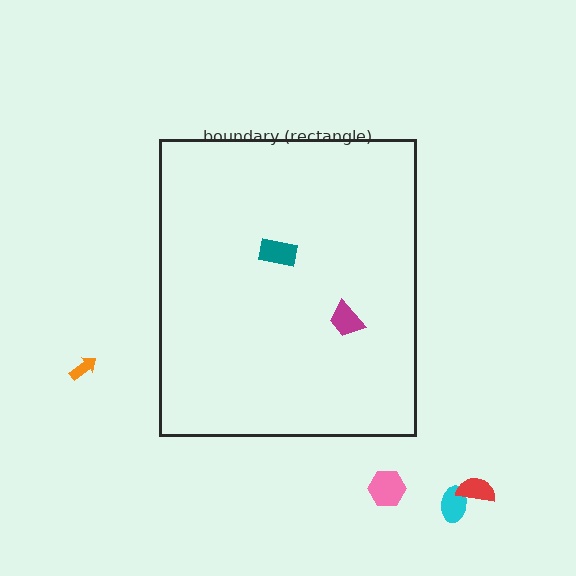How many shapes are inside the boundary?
2 inside, 4 outside.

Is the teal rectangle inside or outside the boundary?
Inside.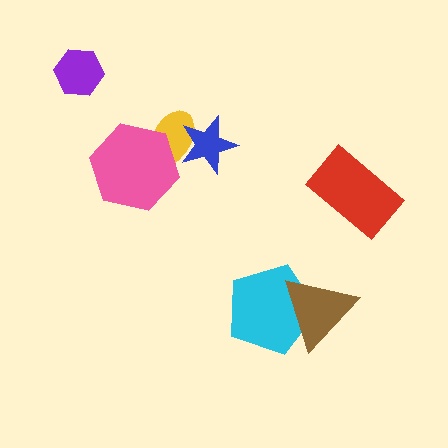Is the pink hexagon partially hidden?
No, no other shape covers it.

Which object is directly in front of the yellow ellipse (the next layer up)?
The blue star is directly in front of the yellow ellipse.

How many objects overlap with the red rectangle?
0 objects overlap with the red rectangle.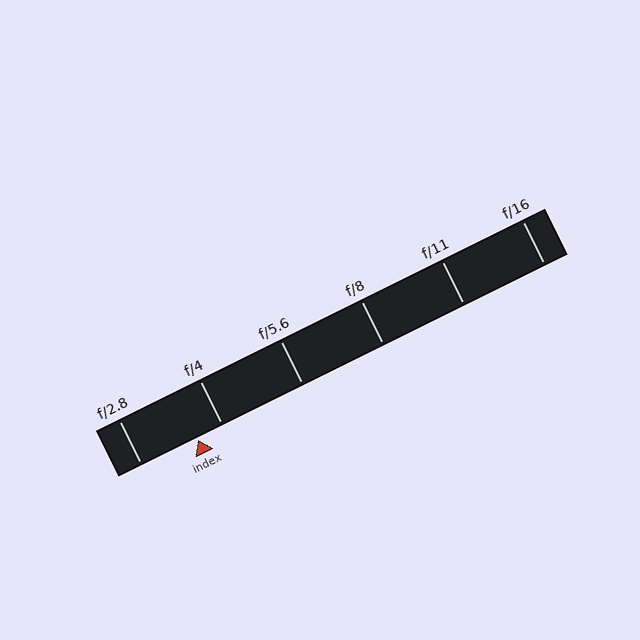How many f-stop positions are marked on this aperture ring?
There are 6 f-stop positions marked.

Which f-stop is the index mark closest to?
The index mark is closest to f/4.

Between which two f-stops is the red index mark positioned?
The index mark is between f/2.8 and f/4.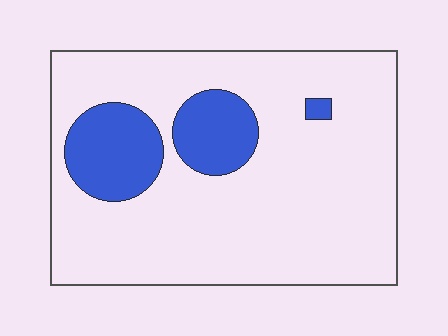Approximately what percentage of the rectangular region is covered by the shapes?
Approximately 20%.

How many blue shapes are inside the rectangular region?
3.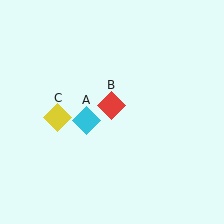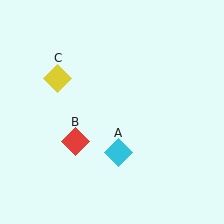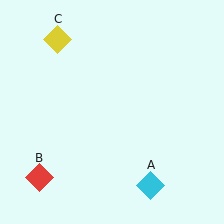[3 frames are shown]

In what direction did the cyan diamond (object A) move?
The cyan diamond (object A) moved down and to the right.